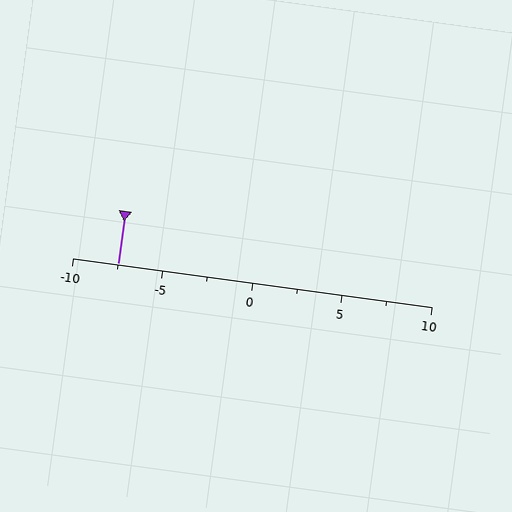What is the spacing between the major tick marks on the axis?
The major ticks are spaced 5 apart.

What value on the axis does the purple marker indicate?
The marker indicates approximately -7.5.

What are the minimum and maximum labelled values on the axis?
The axis runs from -10 to 10.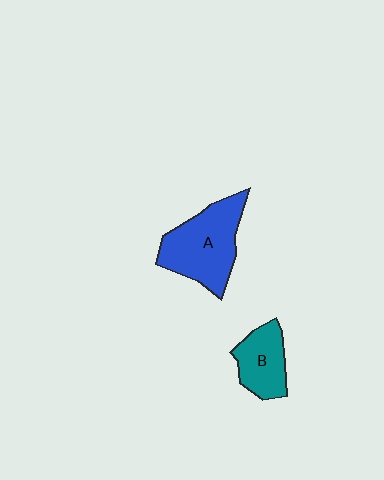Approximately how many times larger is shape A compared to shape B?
Approximately 1.7 times.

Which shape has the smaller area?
Shape B (teal).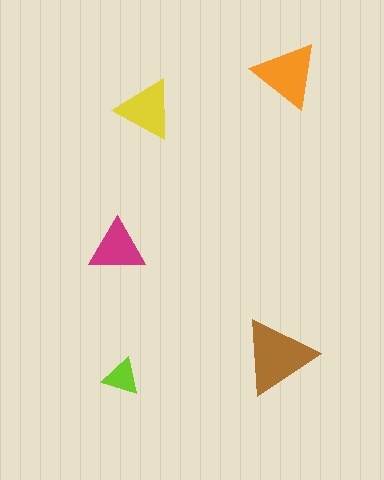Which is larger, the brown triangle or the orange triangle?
The brown one.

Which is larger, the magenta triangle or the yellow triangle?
The yellow one.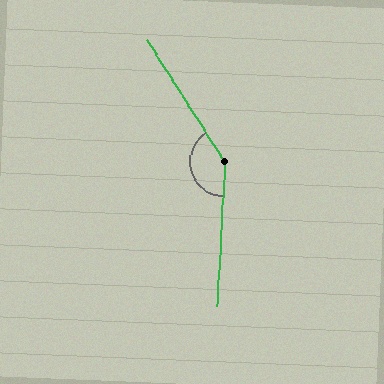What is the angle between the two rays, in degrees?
Approximately 144 degrees.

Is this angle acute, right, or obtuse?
It is obtuse.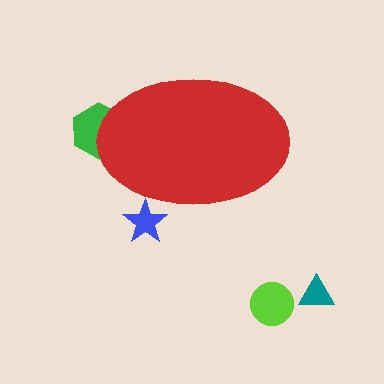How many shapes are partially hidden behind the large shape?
2 shapes are partially hidden.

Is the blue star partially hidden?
Yes, the blue star is partially hidden behind the red ellipse.